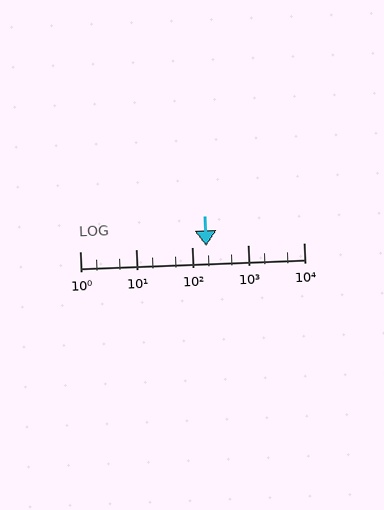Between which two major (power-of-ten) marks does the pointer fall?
The pointer is between 100 and 1000.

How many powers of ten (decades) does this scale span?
The scale spans 4 decades, from 1 to 10000.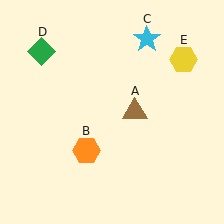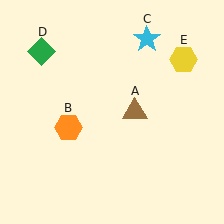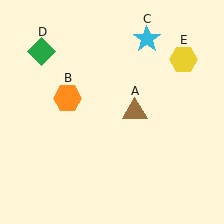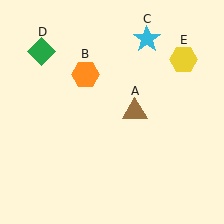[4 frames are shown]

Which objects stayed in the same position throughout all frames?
Brown triangle (object A) and cyan star (object C) and green diamond (object D) and yellow hexagon (object E) remained stationary.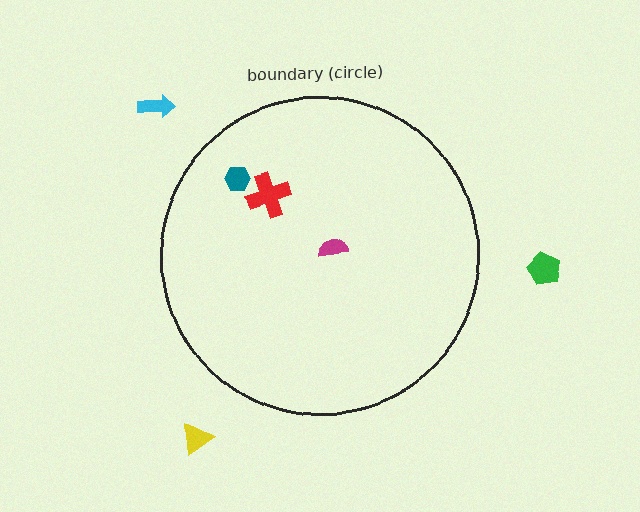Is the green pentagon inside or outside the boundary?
Outside.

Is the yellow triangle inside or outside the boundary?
Outside.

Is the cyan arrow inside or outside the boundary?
Outside.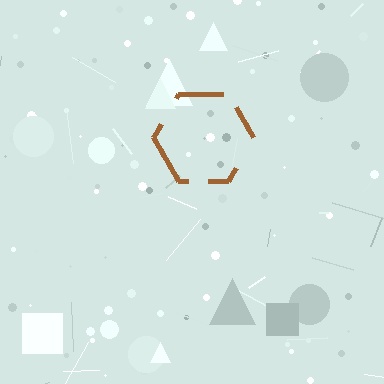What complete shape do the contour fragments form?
The contour fragments form a hexagon.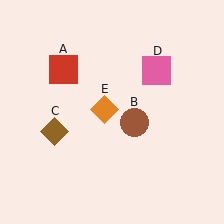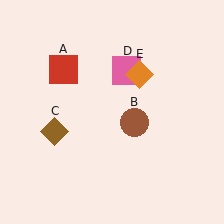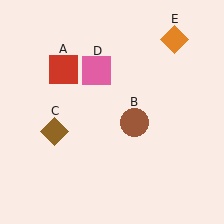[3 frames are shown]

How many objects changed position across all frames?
2 objects changed position: pink square (object D), orange diamond (object E).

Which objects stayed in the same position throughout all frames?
Red square (object A) and brown circle (object B) and brown diamond (object C) remained stationary.